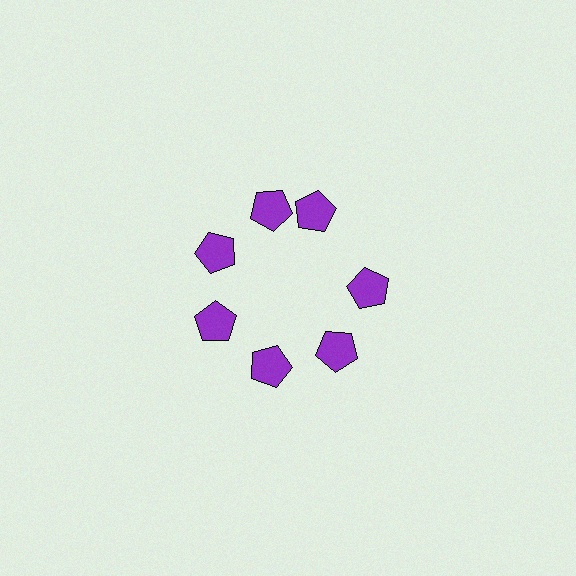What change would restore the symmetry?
The symmetry would be restored by rotating it back into even spacing with its neighbors so that all 7 pentagons sit at equal angles and equal distance from the center.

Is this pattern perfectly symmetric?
No. The 7 purple pentagons are arranged in a ring, but one element near the 1 o'clock position is rotated out of alignment along the ring, breaking the 7-fold rotational symmetry.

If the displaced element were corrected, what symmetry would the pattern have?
It would have 7-fold rotational symmetry — the pattern would map onto itself every 51 degrees.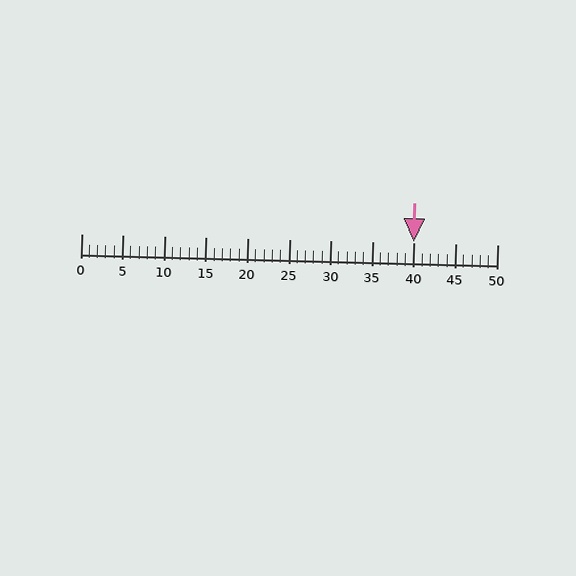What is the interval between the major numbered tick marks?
The major tick marks are spaced 5 units apart.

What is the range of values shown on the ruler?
The ruler shows values from 0 to 50.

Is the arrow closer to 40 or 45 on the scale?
The arrow is closer to 40.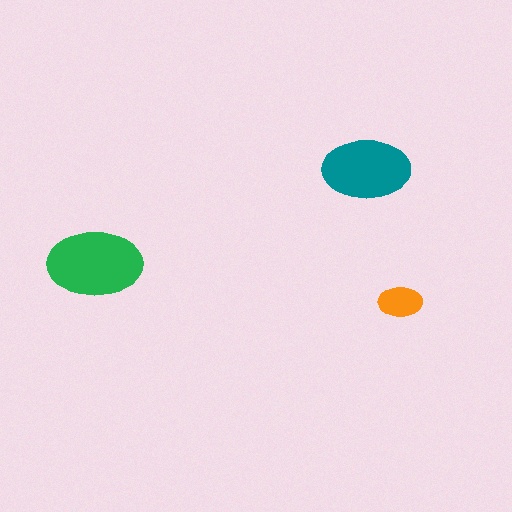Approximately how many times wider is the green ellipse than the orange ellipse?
About 2 times wider.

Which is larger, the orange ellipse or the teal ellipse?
The teal one.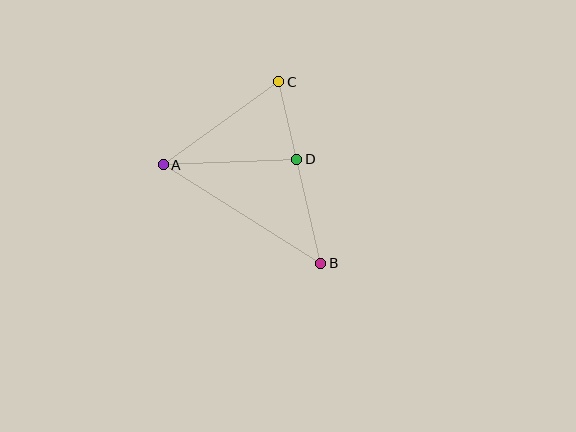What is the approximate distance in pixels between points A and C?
The distance between A and C is approximately 142 pixels.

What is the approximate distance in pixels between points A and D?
The distance between A and D is approximately 134 pixels.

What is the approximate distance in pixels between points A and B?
The distance between A and B is approximately 186 pixels.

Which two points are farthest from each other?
Points B and C are farthest from each other.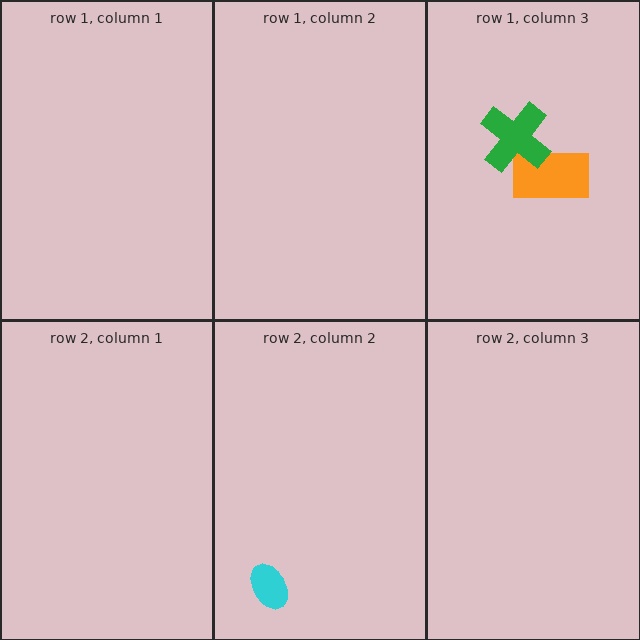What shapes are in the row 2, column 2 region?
The cyan ellipse.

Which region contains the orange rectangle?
The row 1, column 3 region.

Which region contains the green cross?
The row 1, column 3 region.